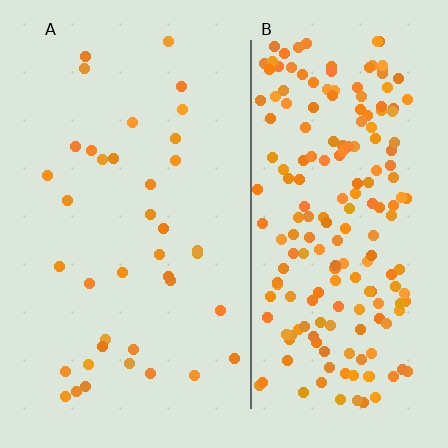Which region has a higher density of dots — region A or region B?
B (the right).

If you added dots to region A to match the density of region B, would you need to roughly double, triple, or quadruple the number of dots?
Approximately quadruple.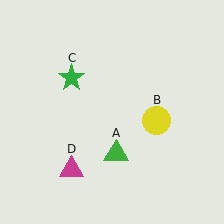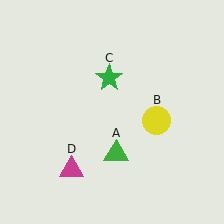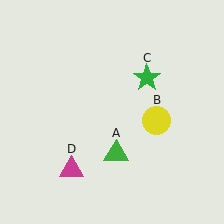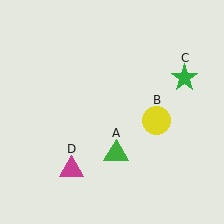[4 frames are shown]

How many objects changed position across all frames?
1 object changed position: green star (object C).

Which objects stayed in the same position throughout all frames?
Green triangle (object A) and yellow circle (object B) and magenta triangle (object D) remained stationary.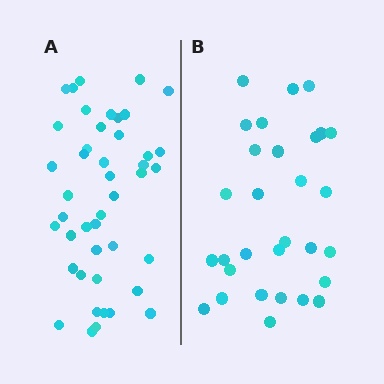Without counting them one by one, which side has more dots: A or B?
Region A (the left region) has more dots.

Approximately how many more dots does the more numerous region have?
Region A has approximately 15 more dots than region B.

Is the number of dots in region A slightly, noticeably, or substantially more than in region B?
Region A has substantially more. The ratio is roughly 1.5 to 1.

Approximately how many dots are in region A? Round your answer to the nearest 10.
About 40 dots. (The exact count is 44, which rounds to 40.)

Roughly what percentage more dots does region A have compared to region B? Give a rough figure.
About 45% more.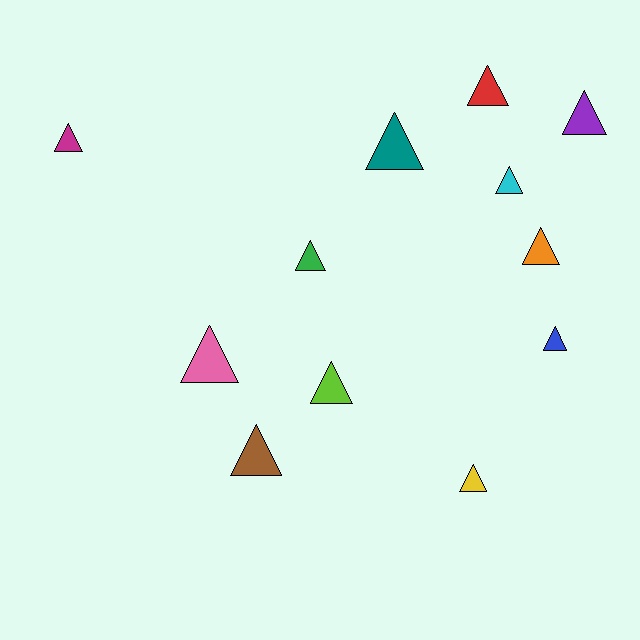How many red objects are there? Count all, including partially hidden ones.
There is 1 red object.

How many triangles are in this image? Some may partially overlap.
There are 12 triangles.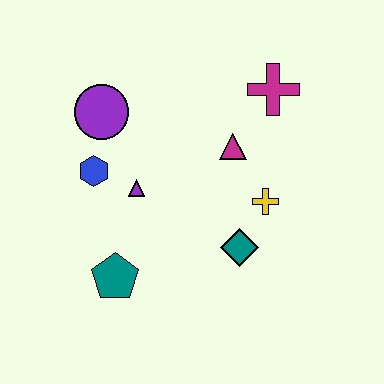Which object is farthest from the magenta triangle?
The teal pentagon is farthest from the magenta triangle.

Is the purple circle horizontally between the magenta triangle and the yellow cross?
No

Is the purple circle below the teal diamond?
No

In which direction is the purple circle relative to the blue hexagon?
The purple circle is above the blue hexagon.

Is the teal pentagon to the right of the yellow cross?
No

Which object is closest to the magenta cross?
The magenta triangle is closest to the magenta cross.